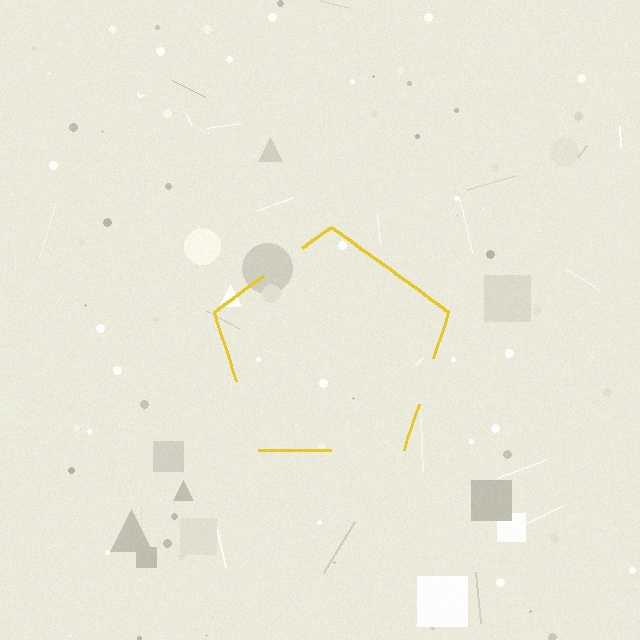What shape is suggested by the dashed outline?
The dashed outline suggests a pentagon.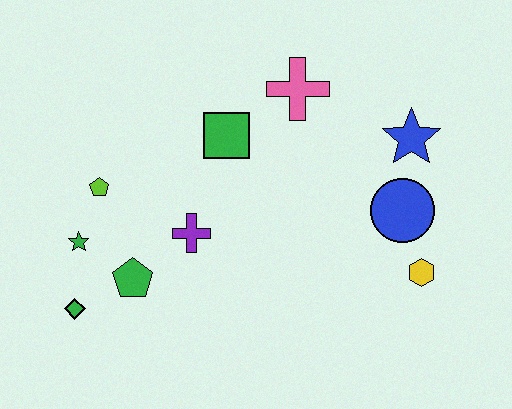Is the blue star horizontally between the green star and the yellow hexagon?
Yes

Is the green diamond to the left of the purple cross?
Yes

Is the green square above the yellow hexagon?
Yes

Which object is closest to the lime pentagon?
The green star is closest to the lime pentagon.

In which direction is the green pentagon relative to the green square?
The green pentagon is below the green square.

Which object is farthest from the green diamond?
The blue star is farthest from the green diamond.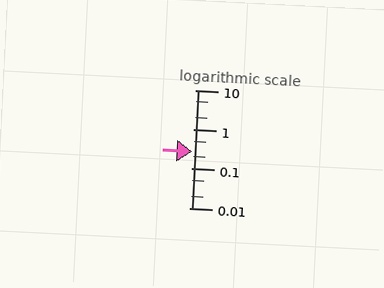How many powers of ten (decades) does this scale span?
The scale spans 3 decades, from 0.01 to 10.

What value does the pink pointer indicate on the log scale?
The pointer indicates approximately 0.27.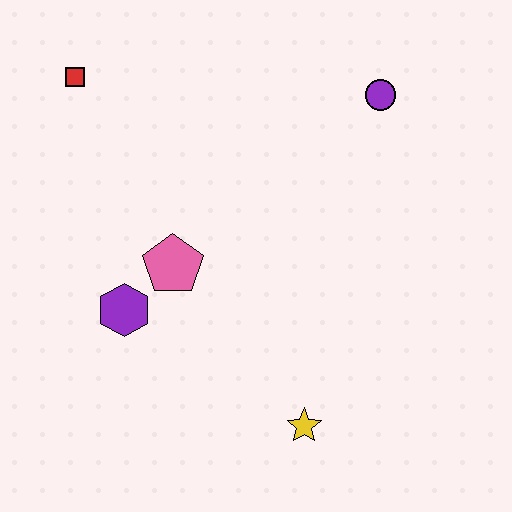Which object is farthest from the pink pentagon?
The purple circle is farthest from the pink pentagon.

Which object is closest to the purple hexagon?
The pink pentagon is closest to the purple hexagon.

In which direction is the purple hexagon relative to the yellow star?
The purple hexagon is to the left of the yellow star.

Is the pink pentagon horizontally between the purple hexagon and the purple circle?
Yes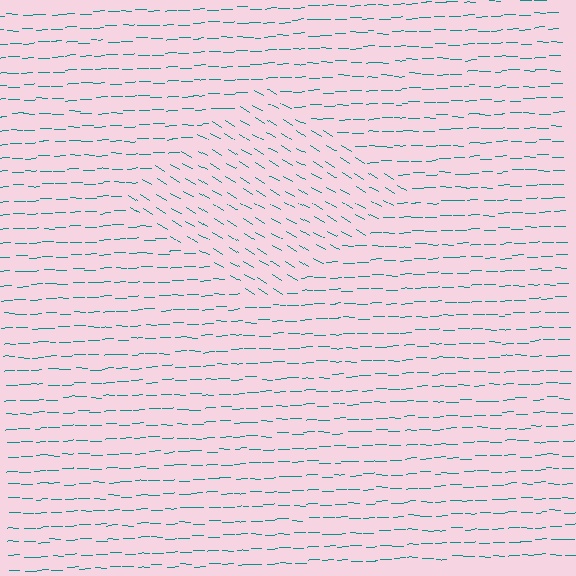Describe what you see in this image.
The image is filled with small teal line segments. A diamond region in the image has lines oriented differently from the surrounding lines, creating a visible texture boundary.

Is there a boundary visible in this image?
Yes, there is a texture boundary formed by a change in line orientation.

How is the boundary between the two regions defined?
The boundary is defined purely by a change in line orientation (approximately 31 degrees difference). All lines are the same color and thickness.